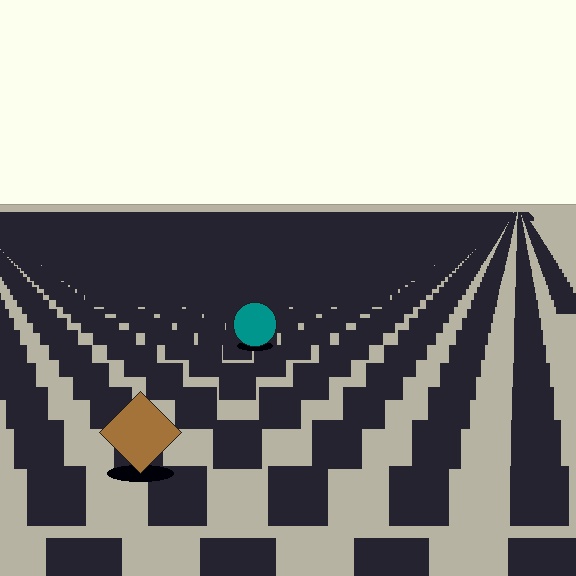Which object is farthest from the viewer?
The teal circle is farthest from the viewer. It appears smaller and the ground texture around it is denser.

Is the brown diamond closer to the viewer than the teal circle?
Yes. The brown diamond is closer — you can tell from the texture gradient: the ground texture is coarser near it.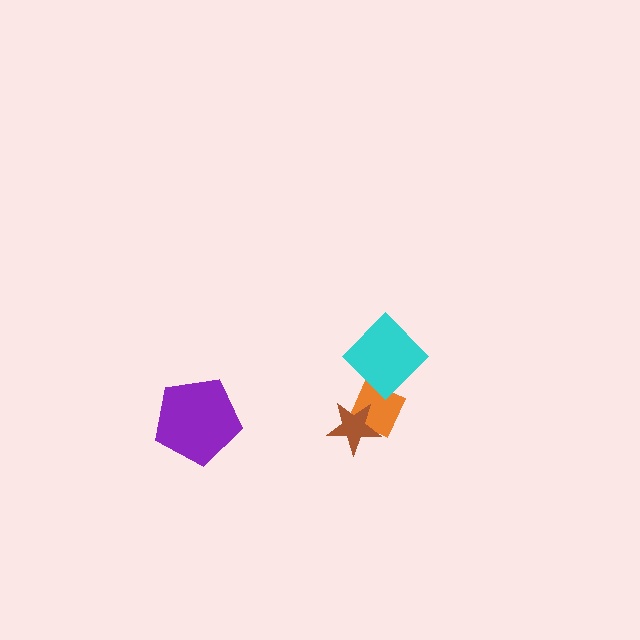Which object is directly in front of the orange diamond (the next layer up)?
The brown star is directly in front of the orange diamond.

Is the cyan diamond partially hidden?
No, no other shape covers it.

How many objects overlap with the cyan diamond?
1 object overlaps with the cyan diamond.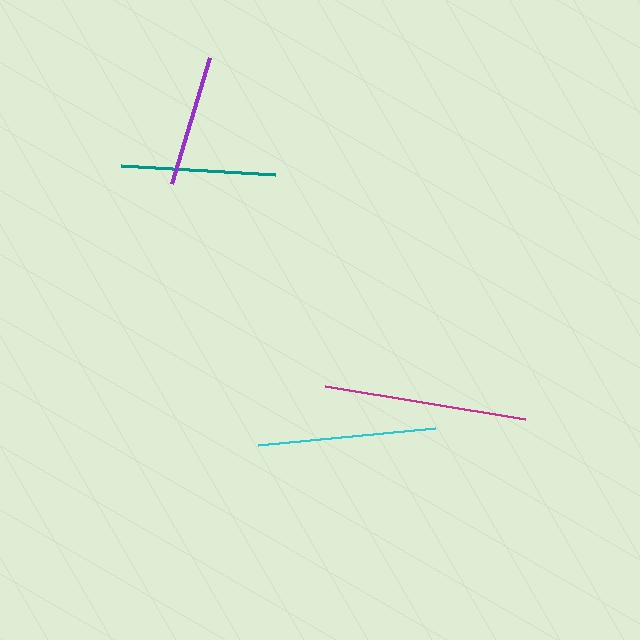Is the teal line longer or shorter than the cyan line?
The cyan line is longer than the teal line.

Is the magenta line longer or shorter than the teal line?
The magenta line is longer than the teal line.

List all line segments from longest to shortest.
From longest to shortest: magenta, cyan, teal, purple.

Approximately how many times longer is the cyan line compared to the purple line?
The cyan line is approximately 1.3 times the length of the purple line.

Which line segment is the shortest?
The purple line is the shortest at approximately 132 pixels.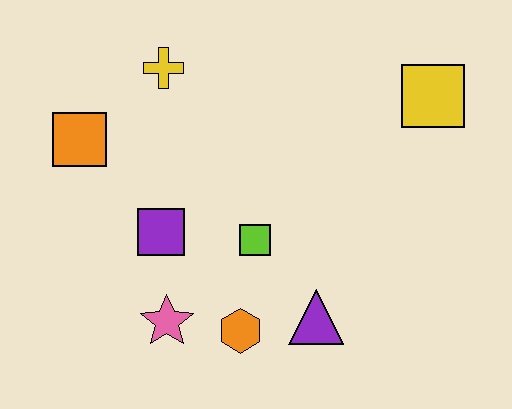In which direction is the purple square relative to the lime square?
The purple square is to the left of the lime square.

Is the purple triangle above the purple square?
No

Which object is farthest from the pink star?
The yellow square is farthest from the pink star.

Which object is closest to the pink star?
The orange hexagon is closest to the pink star.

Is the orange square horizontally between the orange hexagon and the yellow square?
No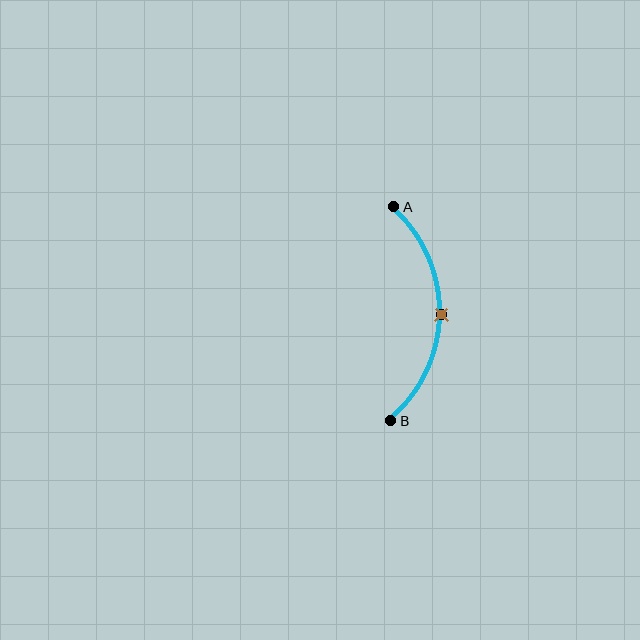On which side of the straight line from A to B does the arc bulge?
The arc bulges to the right of the straight line connecting A and B.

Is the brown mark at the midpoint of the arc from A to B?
Yes. The brown mark lies on the arc at equal arc-length from both A and B — it is the arc midpoint.